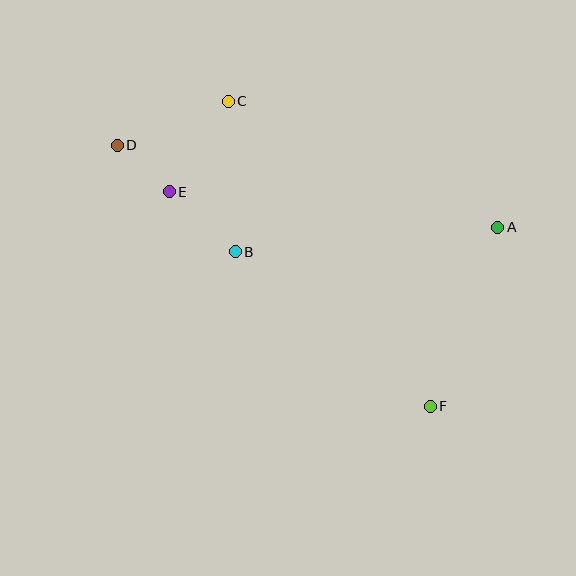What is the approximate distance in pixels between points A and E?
The distance between A and E is approximately 330 pixels.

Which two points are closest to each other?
Points D and E are closest to each other.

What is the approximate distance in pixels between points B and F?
The distance between B and F is approximately 249 pixels.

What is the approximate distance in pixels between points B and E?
The distance between B and E is approximately 89 pixels.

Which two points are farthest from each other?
Points D and F are farthest from each other.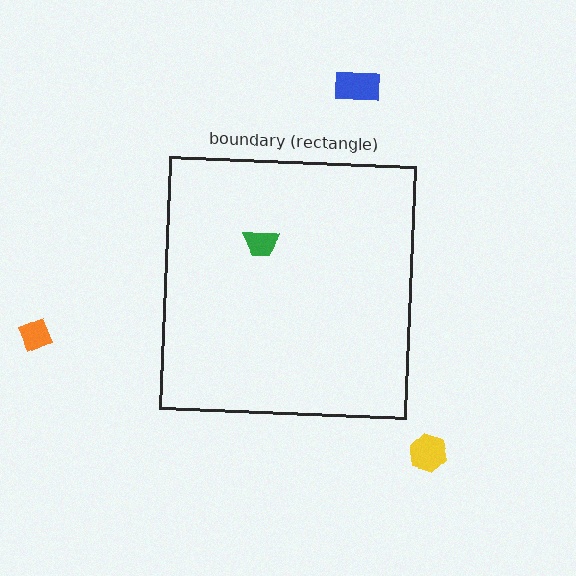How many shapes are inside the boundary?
1 inside, 3 outside.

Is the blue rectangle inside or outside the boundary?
Outside.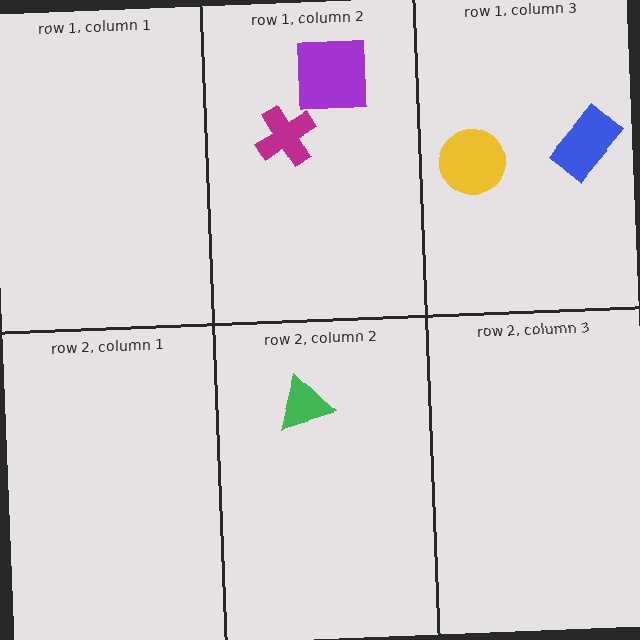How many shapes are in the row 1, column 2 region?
2.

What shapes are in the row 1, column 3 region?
The yellow circle, the blue rectangle.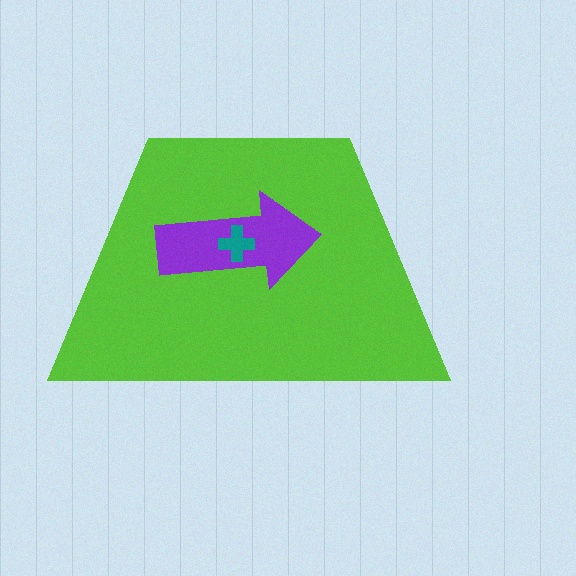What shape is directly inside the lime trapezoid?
The purple arrow.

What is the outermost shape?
The lime trapezoid.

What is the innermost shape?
The teal cross.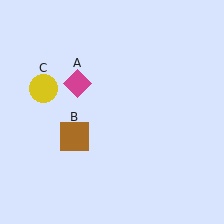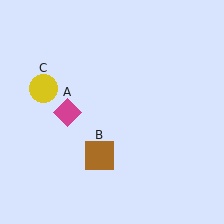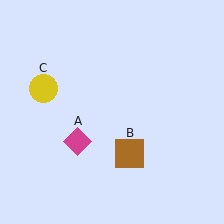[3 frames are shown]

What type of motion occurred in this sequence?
The magenta diamond (object A), brown square (object B) rotated counterclockwise around the center of the scene.